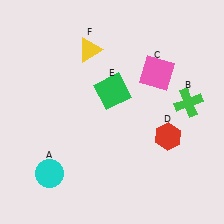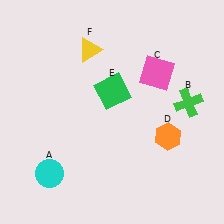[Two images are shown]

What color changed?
The hexagon (D) changed from red in Image 1 to orange in Image 2.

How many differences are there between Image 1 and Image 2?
There is 1 difference between the two images.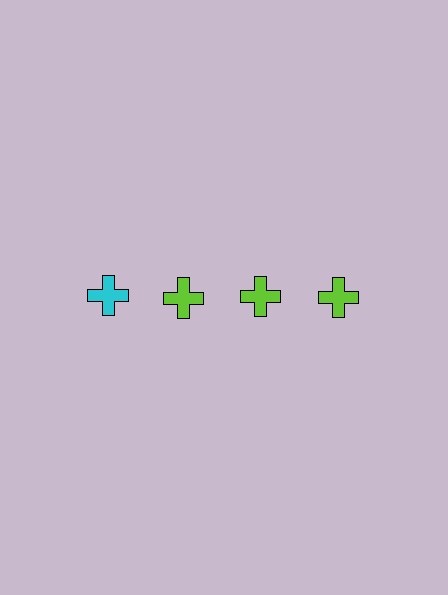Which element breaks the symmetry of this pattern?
The cyan cross in the top row, leftmost column breaks the symmetry. All other shapes are lime crosses.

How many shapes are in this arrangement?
There are 4 shapes arranged in a grid pattern.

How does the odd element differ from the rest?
It has a different color: cyan instead of lime.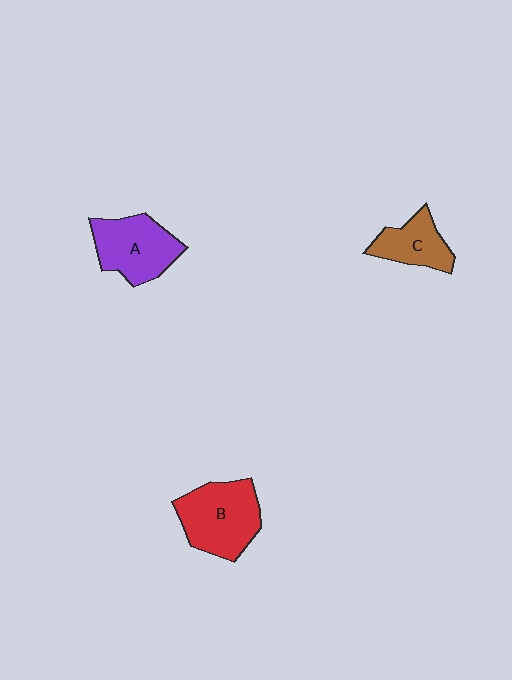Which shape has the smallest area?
Shape C (brown).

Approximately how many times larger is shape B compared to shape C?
Approximately 1.6 times.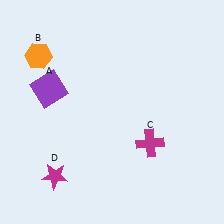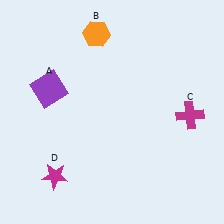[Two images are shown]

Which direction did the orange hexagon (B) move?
The orange hexagon (B) moved right.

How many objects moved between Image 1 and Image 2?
2 objects moved between the two images.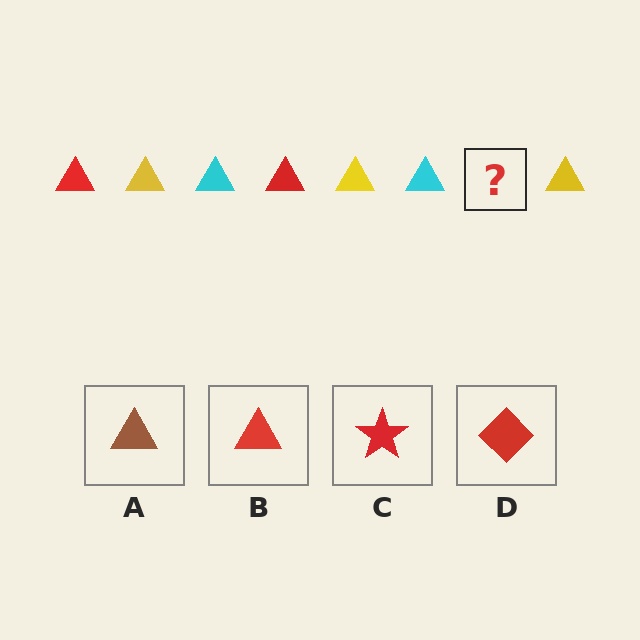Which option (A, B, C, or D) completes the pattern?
B.